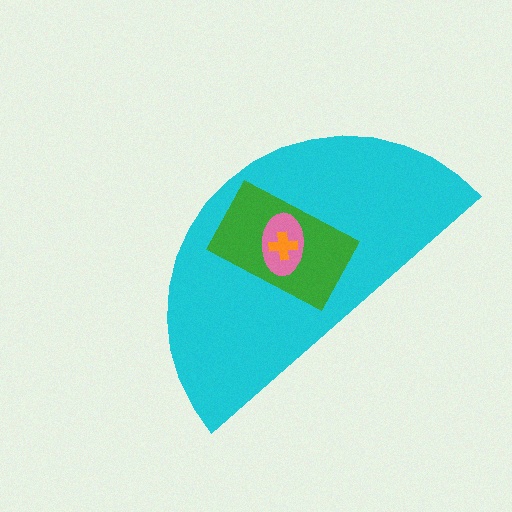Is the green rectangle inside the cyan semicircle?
Yes.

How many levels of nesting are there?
4.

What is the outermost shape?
The cyan semicircle.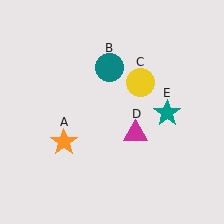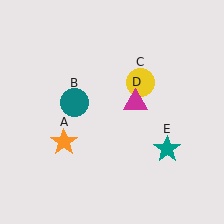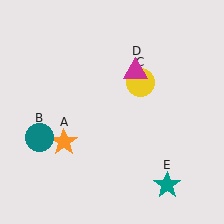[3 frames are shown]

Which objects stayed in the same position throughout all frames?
Orange star (object A) and yellow circle (object C) remained stationary.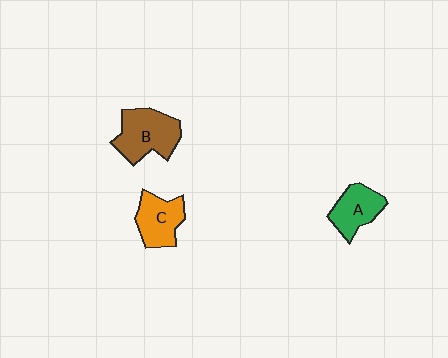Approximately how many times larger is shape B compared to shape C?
Approximately 1.3 times.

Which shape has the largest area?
Shape B (brown).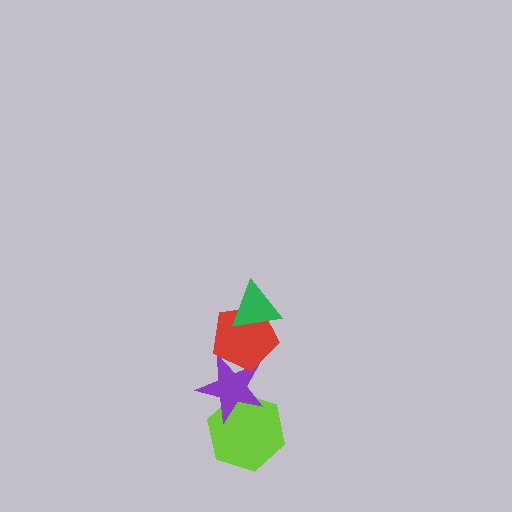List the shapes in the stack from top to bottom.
From top to bottom: the green triangle, the red pentagon, the purple star, the lime hexagon.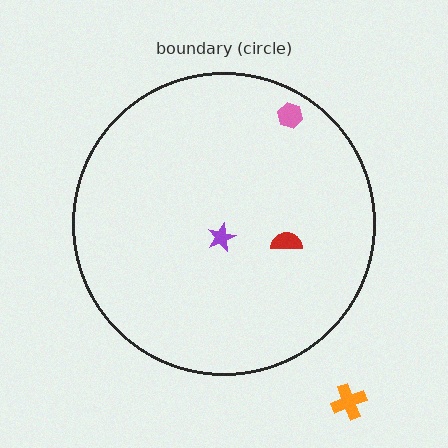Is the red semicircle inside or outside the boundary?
Inside.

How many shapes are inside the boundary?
3 inside, 1 outside.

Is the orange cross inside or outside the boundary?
Outside.